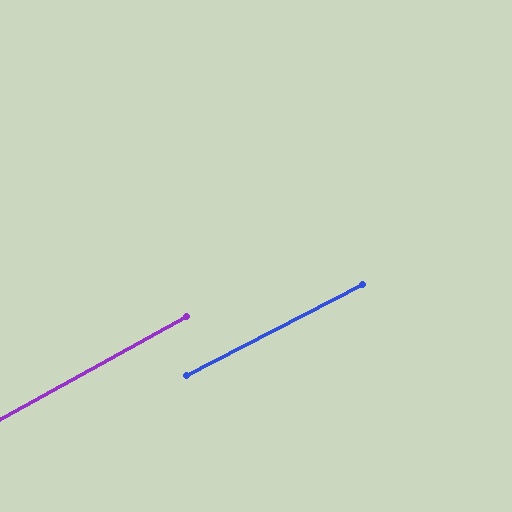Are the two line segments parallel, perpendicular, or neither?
Parallel — their directions differ by only 1.5°.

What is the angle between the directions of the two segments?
Approximately 2 degrees.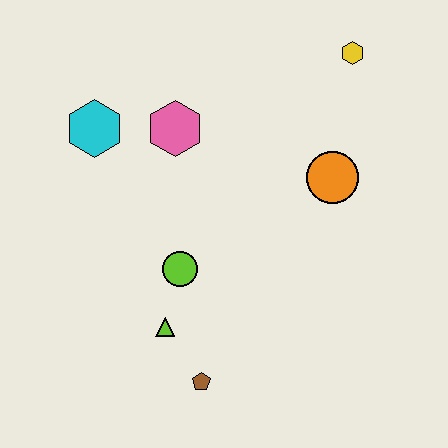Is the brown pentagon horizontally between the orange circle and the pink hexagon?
Yes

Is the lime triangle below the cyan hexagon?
Yes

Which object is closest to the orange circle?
The yellow hexagon is closest to the orange circle.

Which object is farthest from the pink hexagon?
The brown pentagon is farthest from the pink hexagon.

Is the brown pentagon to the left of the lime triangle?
No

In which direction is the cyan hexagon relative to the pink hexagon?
The cyan hexagon is to the left of the pink hexagon.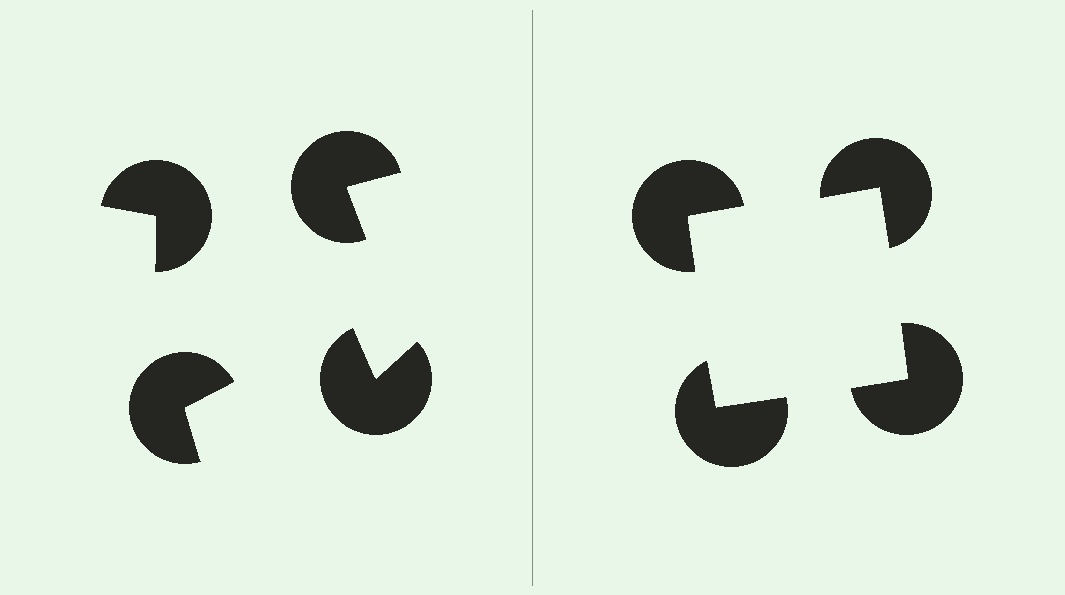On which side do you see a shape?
An illusory square appears on the right side. On the left side the wedge cuts are rotated, so no coherent shape forms.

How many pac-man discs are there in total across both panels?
8 — 4 on each side.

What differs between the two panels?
The pac-man discs are positioned identically on both sides; only the wedge orientations differ. On the right they align to a square; on the left they are misaligned.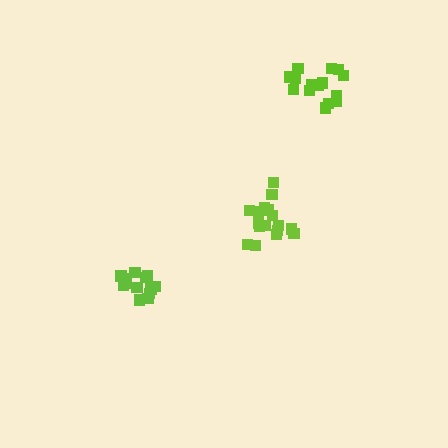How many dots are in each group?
Group 1: 17 dots, Group 2: 15 dots, Group 3: 14 dots (46 total).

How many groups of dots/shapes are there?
There are 3 groups.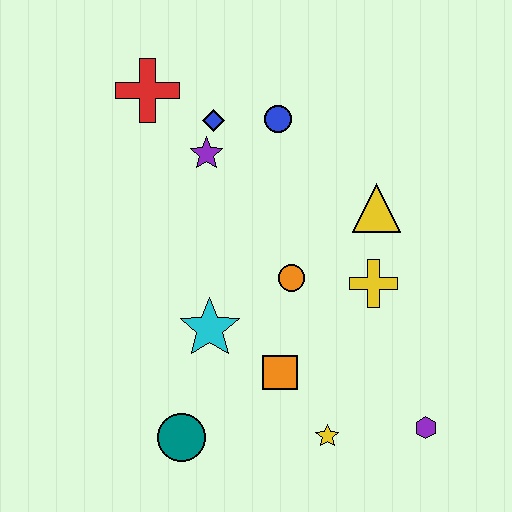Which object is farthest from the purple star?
The purple hexagon is farthest from the purple star.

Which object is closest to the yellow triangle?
The yellow cross is closest to the yellow triangle.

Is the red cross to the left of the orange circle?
Yes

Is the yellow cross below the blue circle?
Yes